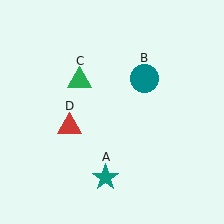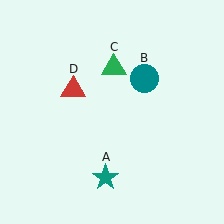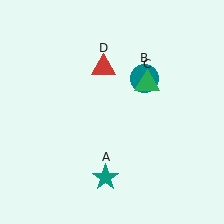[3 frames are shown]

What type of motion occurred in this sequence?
The green triangle (object C), red triangle (object D) rotated clockwise around the center of the scene.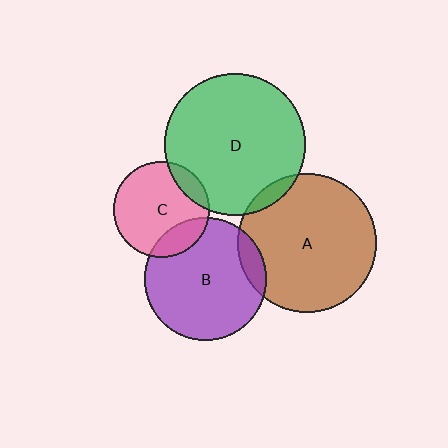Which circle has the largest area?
Circle D (green).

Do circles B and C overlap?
Yes.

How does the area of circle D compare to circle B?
Approximately 1.3 times.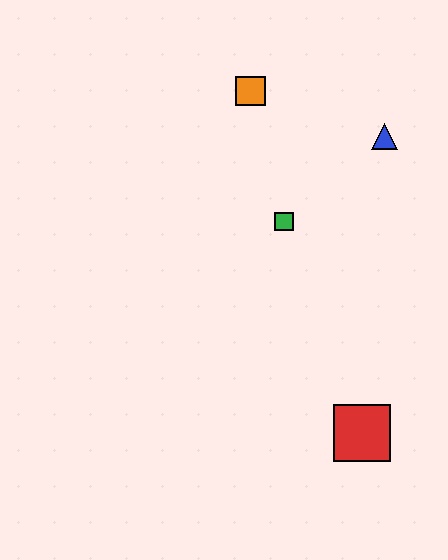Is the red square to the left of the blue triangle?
Yes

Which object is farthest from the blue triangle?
The red square is farthest from the blue triangle.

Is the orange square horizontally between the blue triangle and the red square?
No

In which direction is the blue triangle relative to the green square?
The blue triangle is to the right of the green square.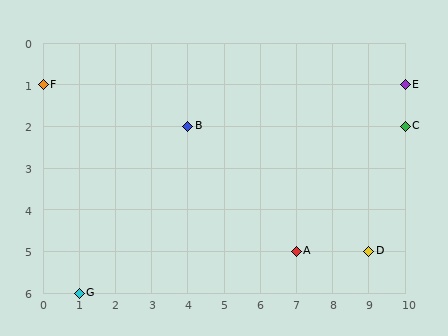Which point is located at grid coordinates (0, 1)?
Point F is at (0, 1).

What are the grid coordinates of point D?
Point D is at grid coordinates (9, 5).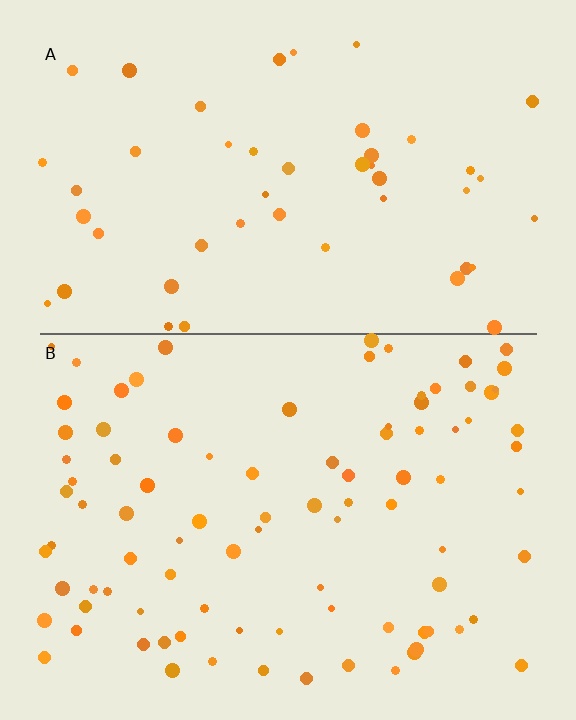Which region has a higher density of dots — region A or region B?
B (the bottom).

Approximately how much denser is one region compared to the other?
Approximately 1.9× — region B over region A.